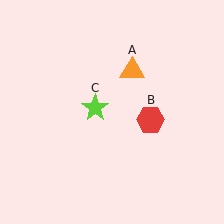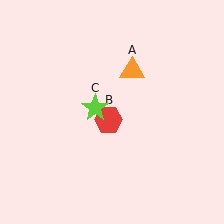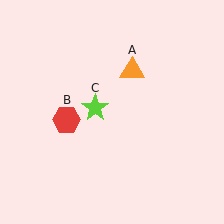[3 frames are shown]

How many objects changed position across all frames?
1 object changed position: red hexagon (object B).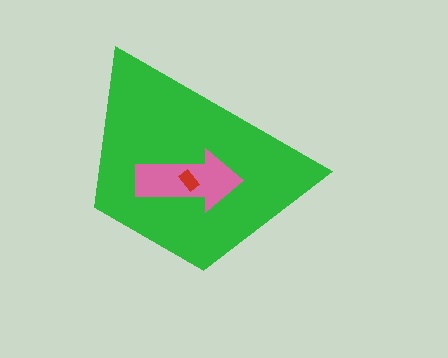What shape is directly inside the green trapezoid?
The pink arrow.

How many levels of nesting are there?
3.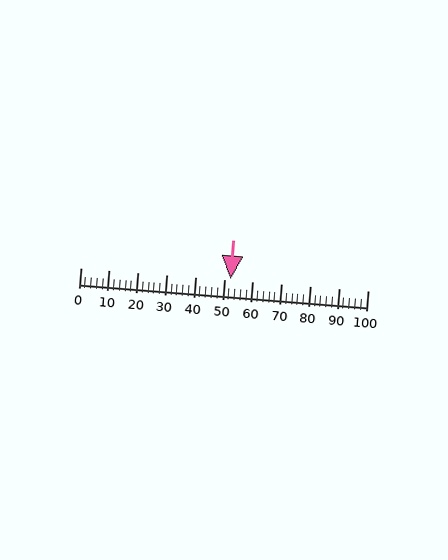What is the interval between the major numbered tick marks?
The major tick marks are spaced 10 units apart.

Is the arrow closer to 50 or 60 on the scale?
The arrow is closer to 50.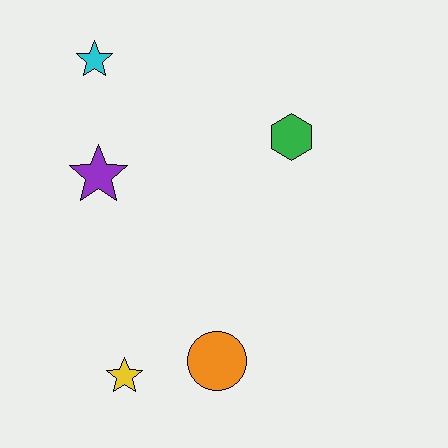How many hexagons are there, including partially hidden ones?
There is 1 hexagon.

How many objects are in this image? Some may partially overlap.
There are 5 objects.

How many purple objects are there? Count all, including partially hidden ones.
There is 1 purple object.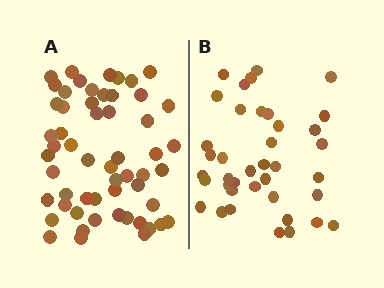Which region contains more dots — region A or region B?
Region A (the left region) has more dots.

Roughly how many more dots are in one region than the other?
Region A has approximately 15 more dots than region B.